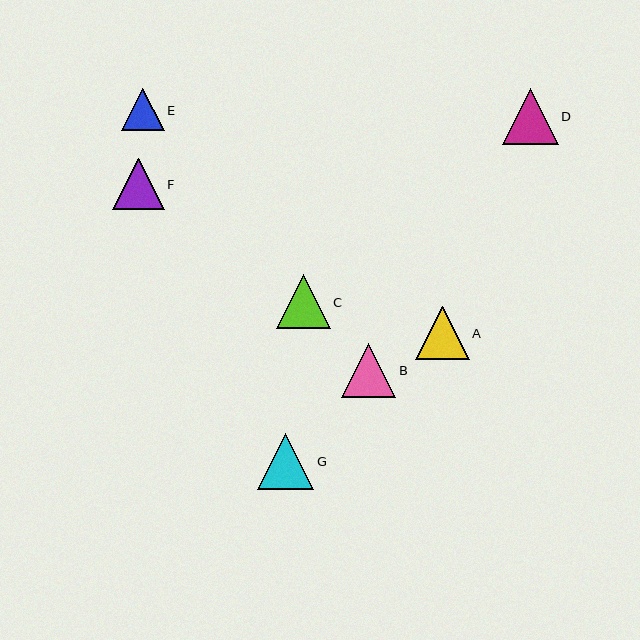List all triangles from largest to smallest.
From largest to smallest: G, D, B, C, A, F, E.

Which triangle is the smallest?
Triangle E is the smallest with a size of approximately 43 pixels.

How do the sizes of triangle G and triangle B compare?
Triangle G and triangle B are approximately the same size.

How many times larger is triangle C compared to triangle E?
Triangle C is approximately 1.3 times the size of triangle E.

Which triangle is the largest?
Triangle G is the largest with a size of approximately 56 pixels.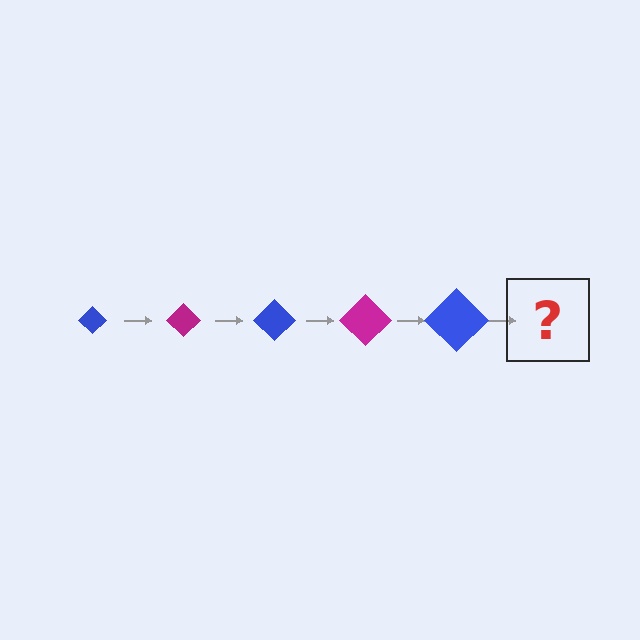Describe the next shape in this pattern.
It should be a magenta diamond, larger than the previous one.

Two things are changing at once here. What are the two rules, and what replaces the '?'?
The two rules are that the diamond grows larger each step and the color cycles through blue and magenta. The '?' should be a magenta diamond, larger than the previous one.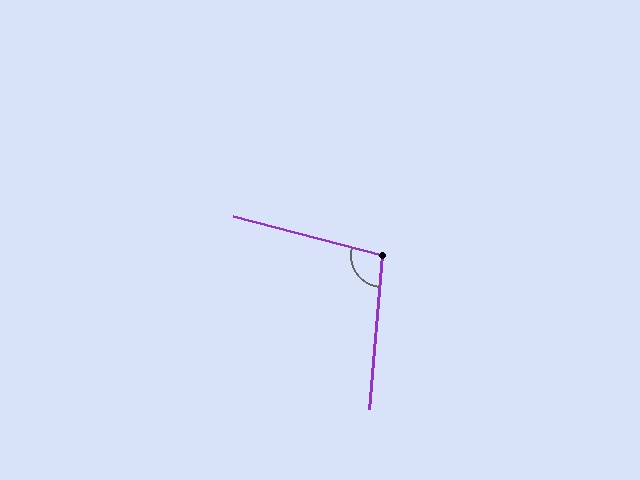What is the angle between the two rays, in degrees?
Approximately 100 degrees.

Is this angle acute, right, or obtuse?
It is obtuse.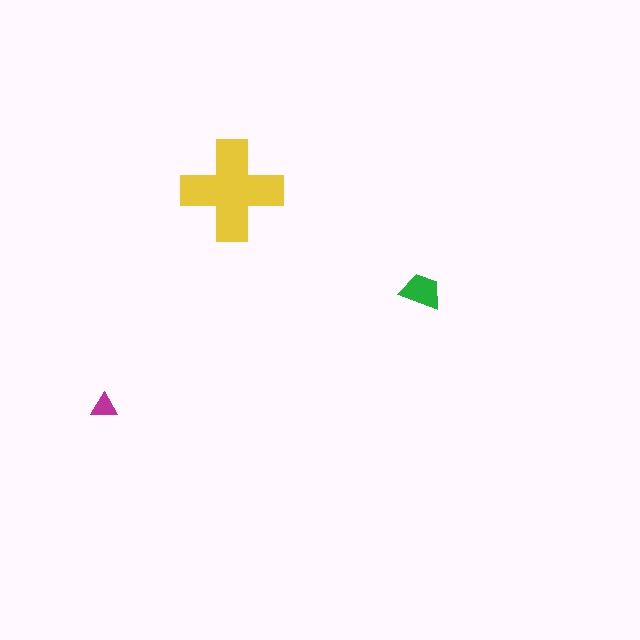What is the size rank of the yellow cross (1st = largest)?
1st.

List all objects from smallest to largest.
The magenta triangle, the green trapezoid, the yellow cross.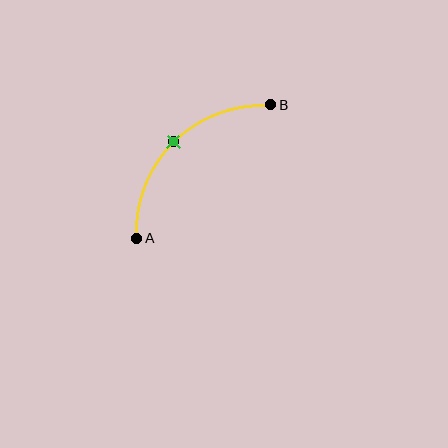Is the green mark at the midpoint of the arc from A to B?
Yes. The green mark lies on the arc at equal arc-length from both A and B — it is the arc midpoint.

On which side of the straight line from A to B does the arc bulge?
The arc bulges above and to the left of the straight line connecting A and B.